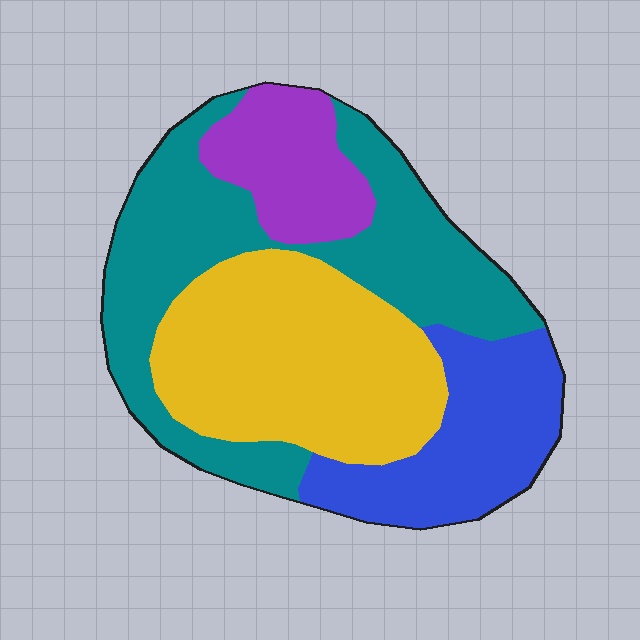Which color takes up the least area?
Purple, at roughly 15%.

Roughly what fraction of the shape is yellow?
Yellow covers roughly 30% of the shape.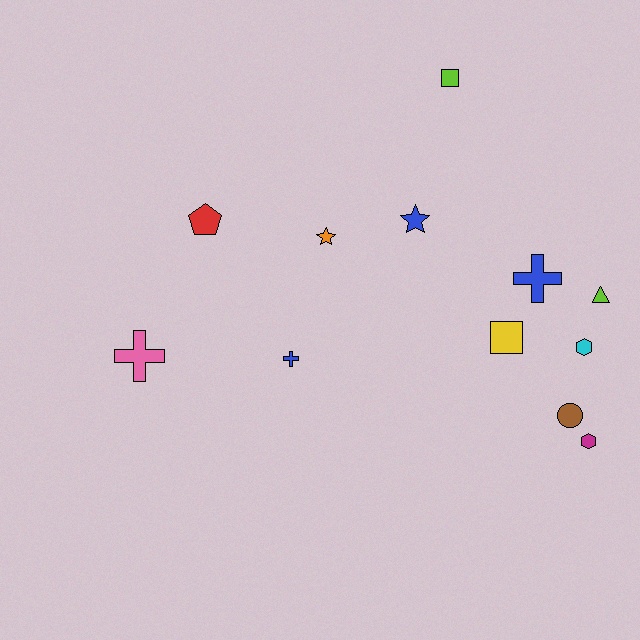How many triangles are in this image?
There is 1 triangle.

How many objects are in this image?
There are 12 objects.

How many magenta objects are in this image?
There is 1 magenta object.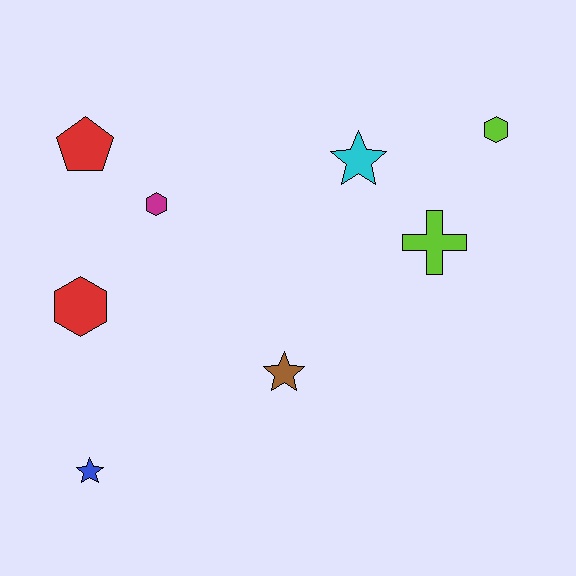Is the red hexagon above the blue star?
Yes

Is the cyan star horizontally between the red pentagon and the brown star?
No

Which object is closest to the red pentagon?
The magenta hexagon is closest to the red pentagon.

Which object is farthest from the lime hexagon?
The blue star is farthest from the lime hexagon.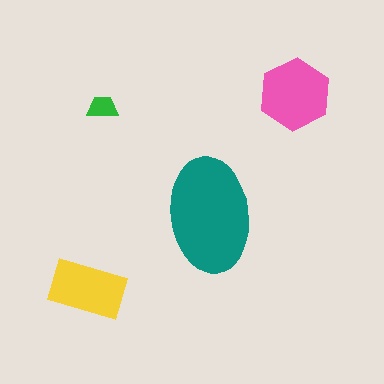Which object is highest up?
The pink hexagon is topmost.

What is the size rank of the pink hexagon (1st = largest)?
2nd.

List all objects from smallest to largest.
The green trapezoid, the yellow rectangle, the pink hexagon, the teal ellipse.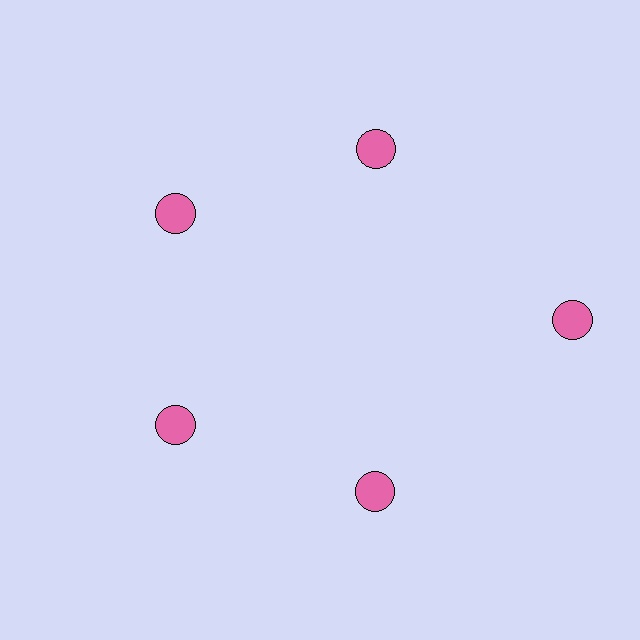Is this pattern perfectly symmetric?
No. The 5 pink circles are arranged in a ring, but one element near the 3 o'clock position is pushed outward from the center, breaking the 5-fold rotational symmetry.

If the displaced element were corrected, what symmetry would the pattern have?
It would have 5-fold rotational symmetry — the pattern would map onto itself every 72 degrees.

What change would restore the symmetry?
The symmetry would be restored by moving it inward, back onto the ring so that all 5 circles sit at equal angles and equal distance from the center.